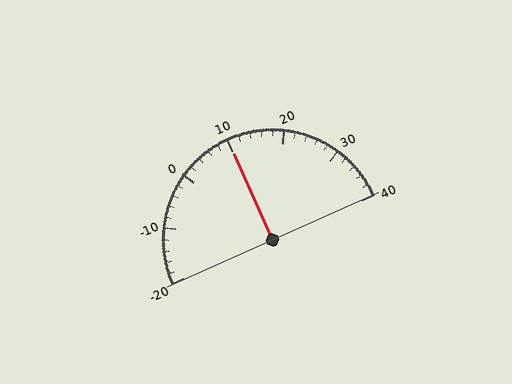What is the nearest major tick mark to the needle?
The nearest major tick mark is 10.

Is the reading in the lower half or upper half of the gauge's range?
The reading is in the upper half of the range (-20 to 40).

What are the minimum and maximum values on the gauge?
The gauge ranges from -20 to 40.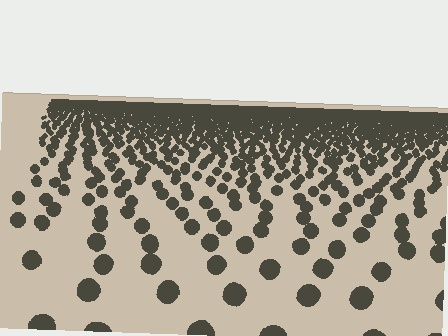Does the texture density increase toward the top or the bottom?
Density increases toward the top.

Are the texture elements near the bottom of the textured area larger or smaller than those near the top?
Larger. Near the bottom, elements are closer to the viewer and appear at a bigger on-screen size.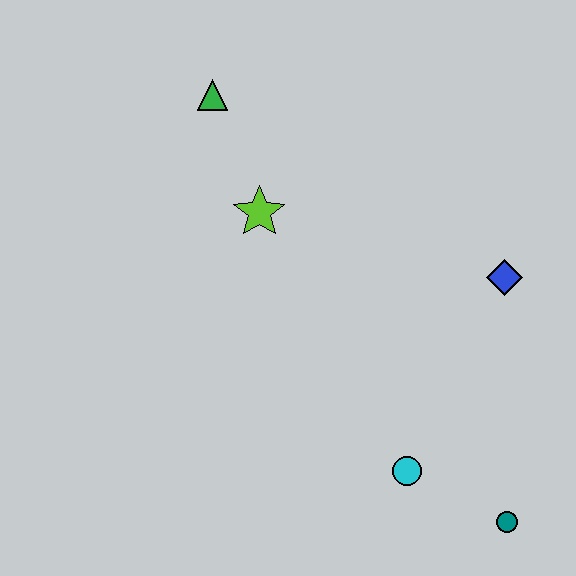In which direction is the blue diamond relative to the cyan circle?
The blue diamond is above the cyan circle.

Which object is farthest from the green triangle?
The teal circle is farthest from the green triangle.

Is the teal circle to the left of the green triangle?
No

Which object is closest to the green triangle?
The lime star is closest to the green triangle.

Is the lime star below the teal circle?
No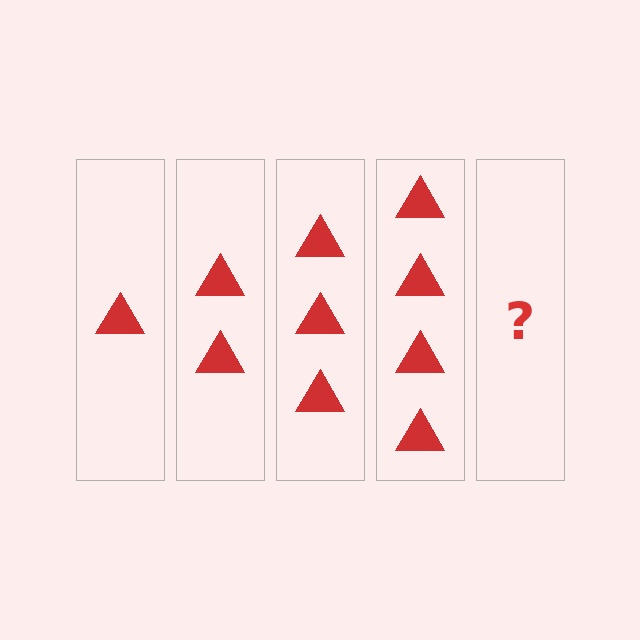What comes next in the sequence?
The next element should be 5 triangles.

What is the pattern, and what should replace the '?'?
The pattern is that each step adds one more triangle. The '?' should be 5 triangles.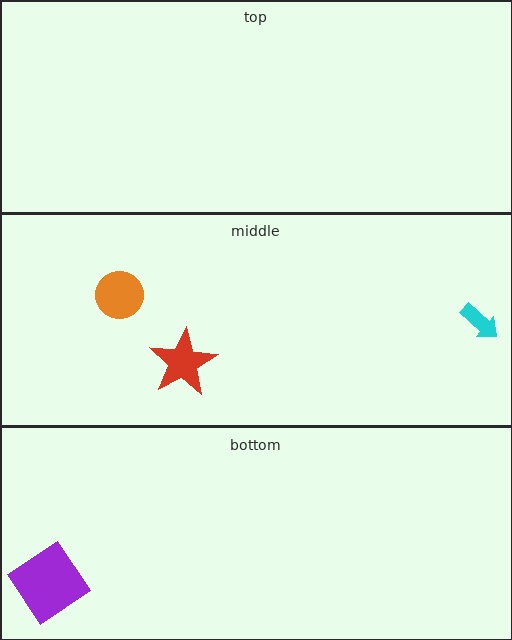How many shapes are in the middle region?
3.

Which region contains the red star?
The middle region.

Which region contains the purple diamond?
The bottom region.